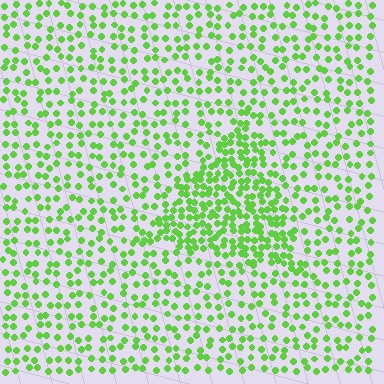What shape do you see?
I see a triangle.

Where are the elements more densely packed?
The elements are more densely packed inside the triangle boundary.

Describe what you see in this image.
The image contains small lime elements arranged at two different densities. A triangle-shaped region is visible where the elements are more densely packed than the surrounding area.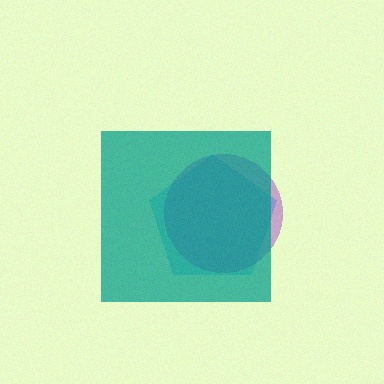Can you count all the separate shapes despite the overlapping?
Yes, there are 3 separate shapes.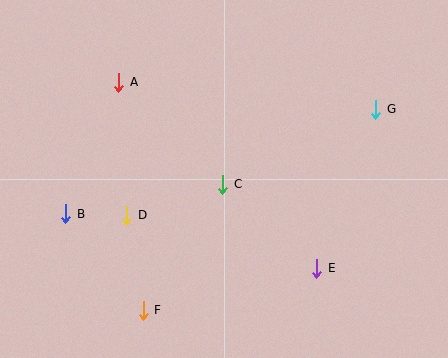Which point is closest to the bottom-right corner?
Point E is closest to the bottom-right corner.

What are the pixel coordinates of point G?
Point G is at (376, 109).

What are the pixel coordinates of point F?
Point F is at (143, 310).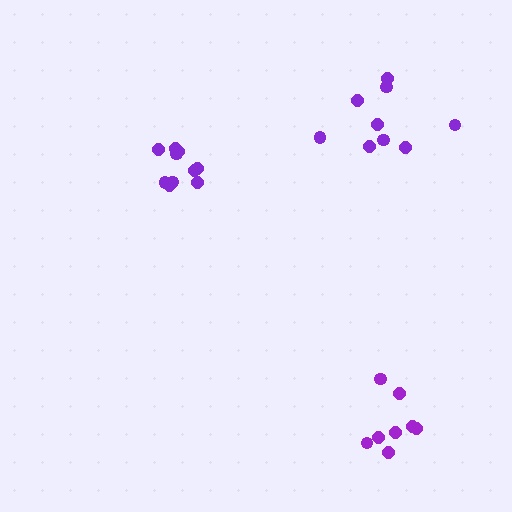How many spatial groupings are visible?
There are 3 spatial groupings.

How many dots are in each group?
Group 1: 8 dots, Group 2: 9 dots, Group 3: 10 dots (27 total).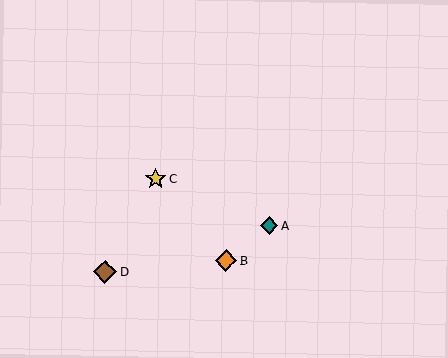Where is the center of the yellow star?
The center of the yellow star is at (156, 179).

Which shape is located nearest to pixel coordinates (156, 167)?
The yellow star (labeled C) at (156, 179) is nearest to that location.